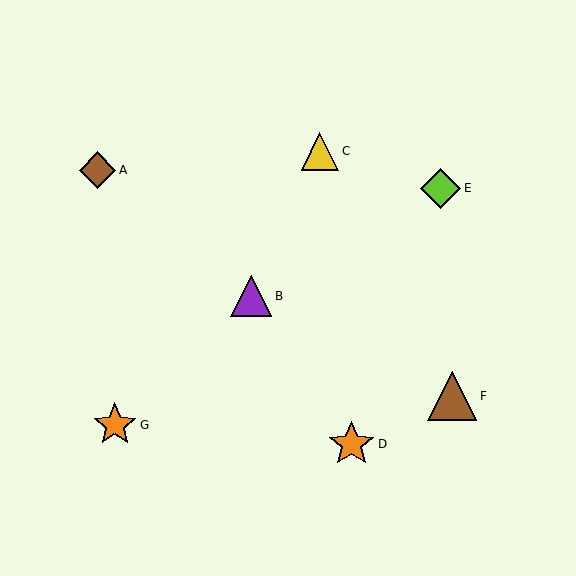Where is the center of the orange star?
The center of the orange star is at (351, 444).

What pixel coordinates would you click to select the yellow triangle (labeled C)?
Click at (320, 151) to select the yellow triangle C.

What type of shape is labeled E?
Shape E is a lime diamond.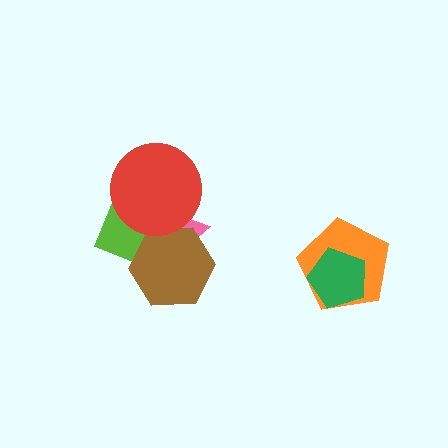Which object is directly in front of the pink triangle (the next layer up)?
The lime diamond is directly in front of the pink triangle.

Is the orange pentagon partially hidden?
Yes, it is partially covered by another shape.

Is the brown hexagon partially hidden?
Yes, it is partially covered by another shape.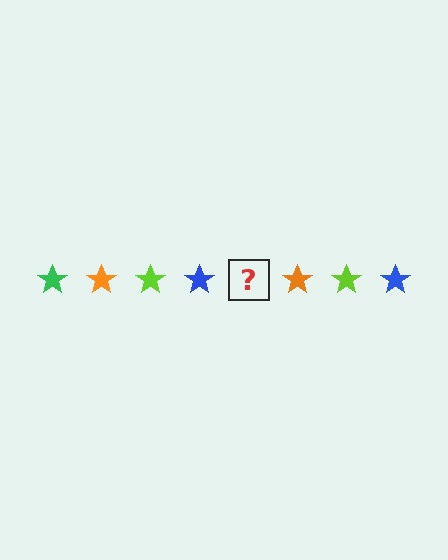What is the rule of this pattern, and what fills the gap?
The rule is that the pattern cycles through green, orange, lime, blue stars. The gap should be filled with a green star.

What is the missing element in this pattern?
The missing element is a green star.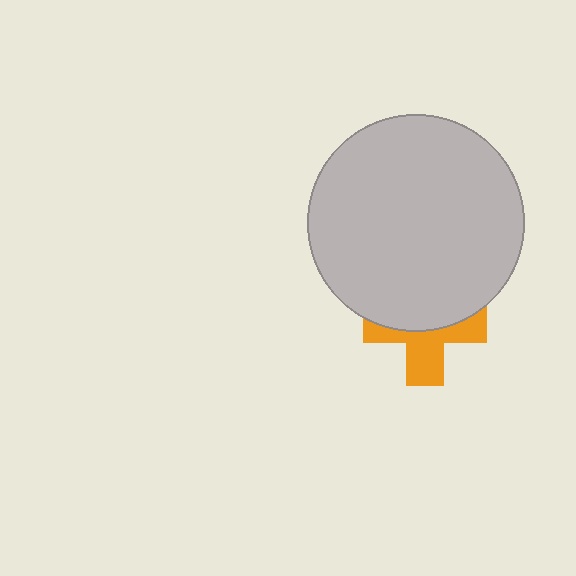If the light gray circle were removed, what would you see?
You would see the complete orange cross.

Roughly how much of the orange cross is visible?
About half of it is visible (roughly 48%).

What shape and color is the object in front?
The object in front is a light gray circle.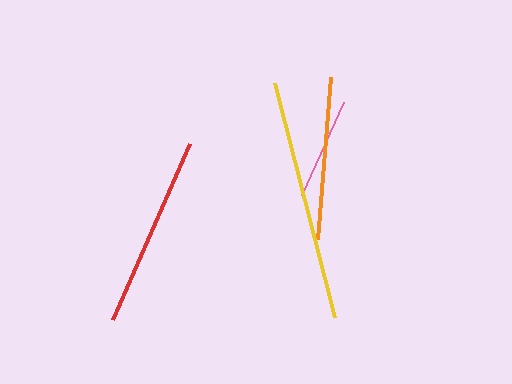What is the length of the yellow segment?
The yellow segment is approximately 241 pixels long.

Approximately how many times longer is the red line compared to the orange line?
The red line is approximately 1.2 times the length of the orange line.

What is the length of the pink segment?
The pink segment is approximately 101 pixels long.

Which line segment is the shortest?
The pink line is the shortest at approximately 101 pixels.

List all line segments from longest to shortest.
From longest to shortest: yellow, red, orange, pink.